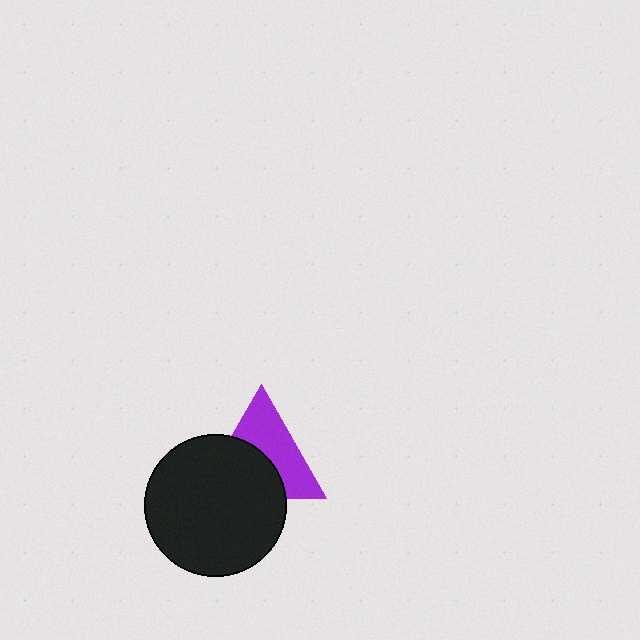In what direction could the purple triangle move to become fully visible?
The purple triangle could move up. That would shift it out from behind the black circle entirely.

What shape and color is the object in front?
The object in front is a black circle.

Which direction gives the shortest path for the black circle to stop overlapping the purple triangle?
Moving down gives the shortest separation.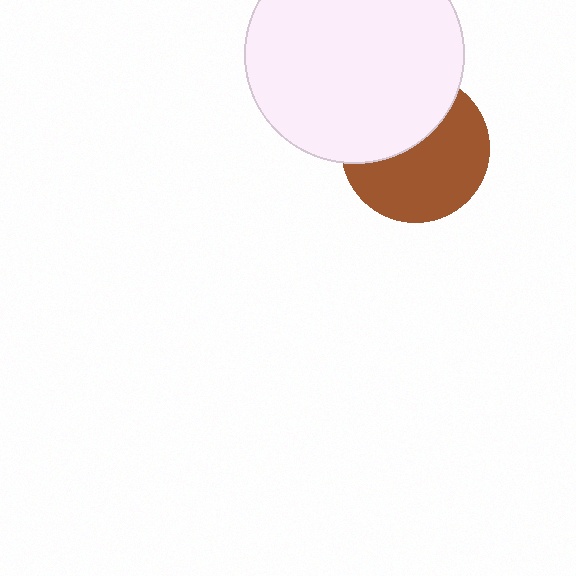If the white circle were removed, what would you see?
You would see the complete brown circle.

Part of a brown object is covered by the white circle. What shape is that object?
It is a circle.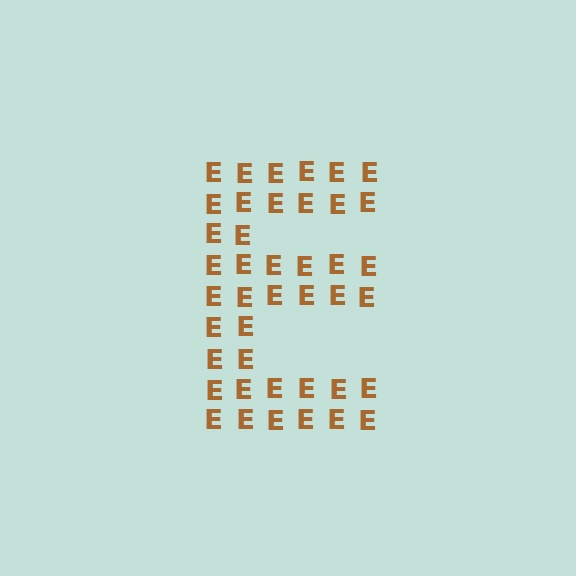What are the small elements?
The small elements are letter E's.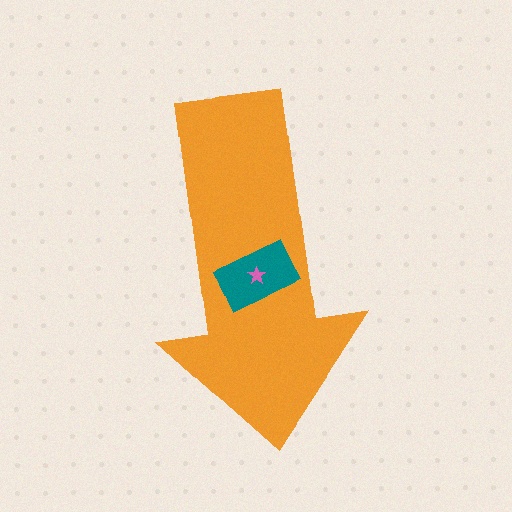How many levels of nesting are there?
3.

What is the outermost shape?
The orange arrow.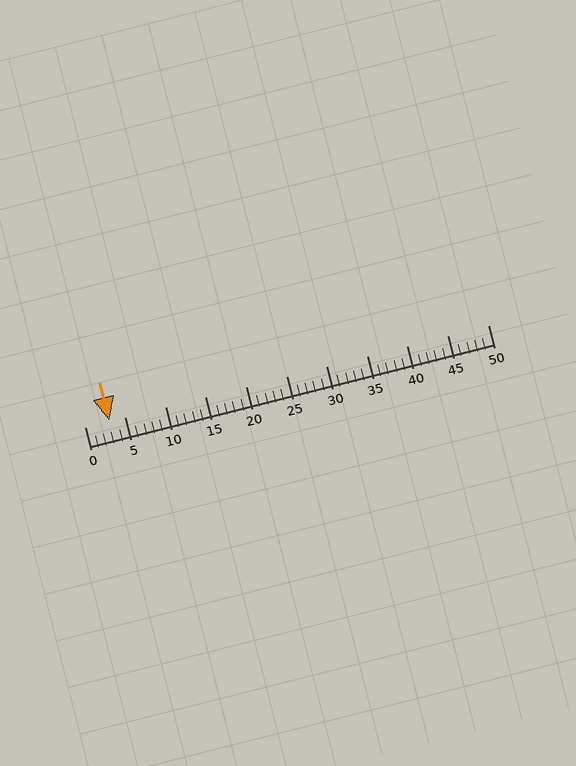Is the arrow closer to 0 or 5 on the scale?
The arrow is closer to 5.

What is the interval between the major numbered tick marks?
The major tick marks are spaced 5 units apart.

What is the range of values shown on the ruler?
The ruler shows values from 0 to 50.